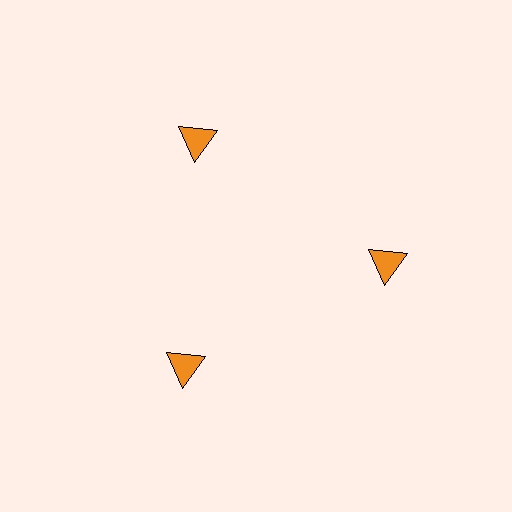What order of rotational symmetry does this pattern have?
This pattern has 3-fold rotational symmetry.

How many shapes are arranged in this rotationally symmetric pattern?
There are 3 shapes, arranged in 3 groups of 1.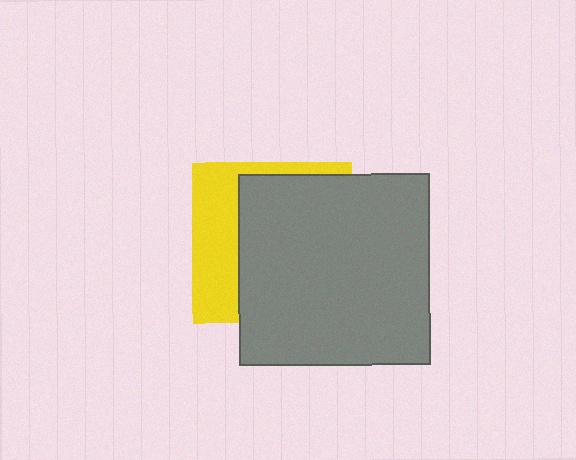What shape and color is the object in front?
The object in front is a gray square.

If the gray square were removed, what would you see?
You would see the complete yellow square.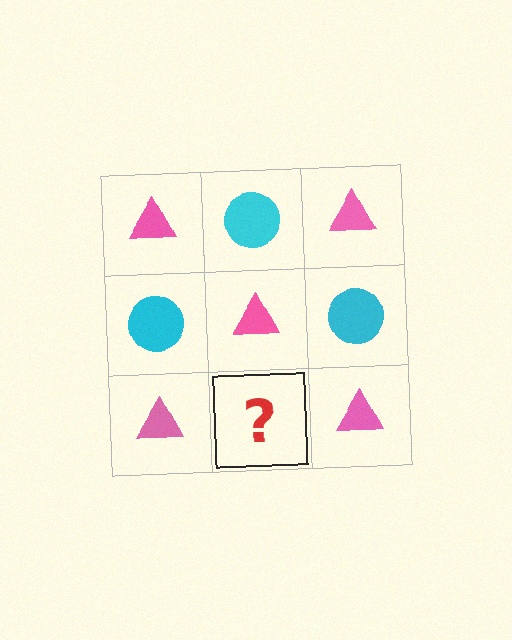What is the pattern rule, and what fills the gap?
The rule is that it alternates pink triangle and cyan circle in a checkerboard pattern. The gap should be filled with a cyan circle.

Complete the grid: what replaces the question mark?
The question mark should be replaced with a cyan circle.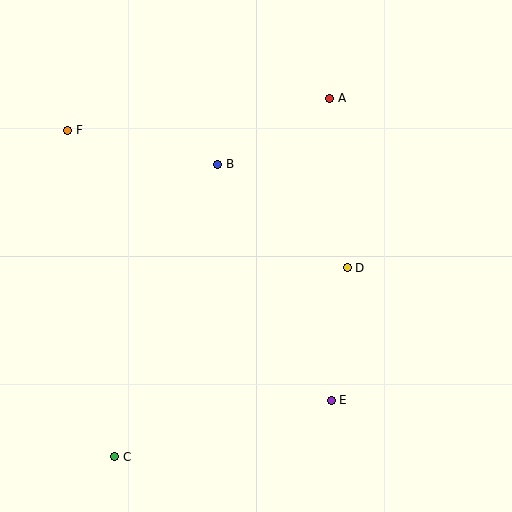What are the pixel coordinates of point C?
Point C is at (115, 457).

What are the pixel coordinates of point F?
Point F is at (68, 130).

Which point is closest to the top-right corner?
Point A is closest to the top-right corner.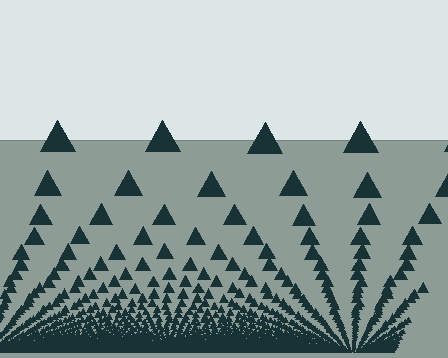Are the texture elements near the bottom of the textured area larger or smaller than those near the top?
Smaller. The gradient is inverted — elements near the bottom are smaller and denser.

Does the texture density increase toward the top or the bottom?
Density increases toward the bottom.